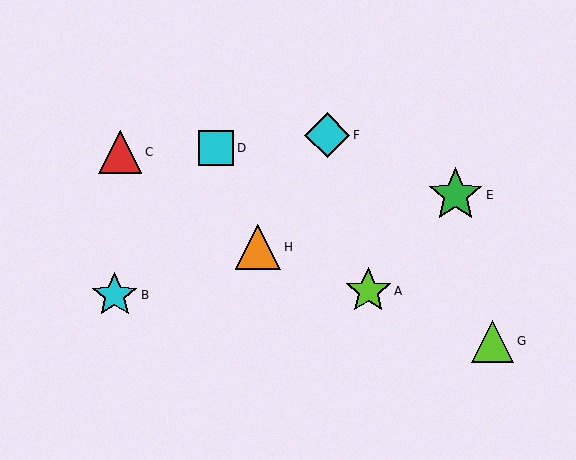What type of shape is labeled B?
Shape B is a cyan star.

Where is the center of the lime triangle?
The center of the lime triangle is at (493, 341).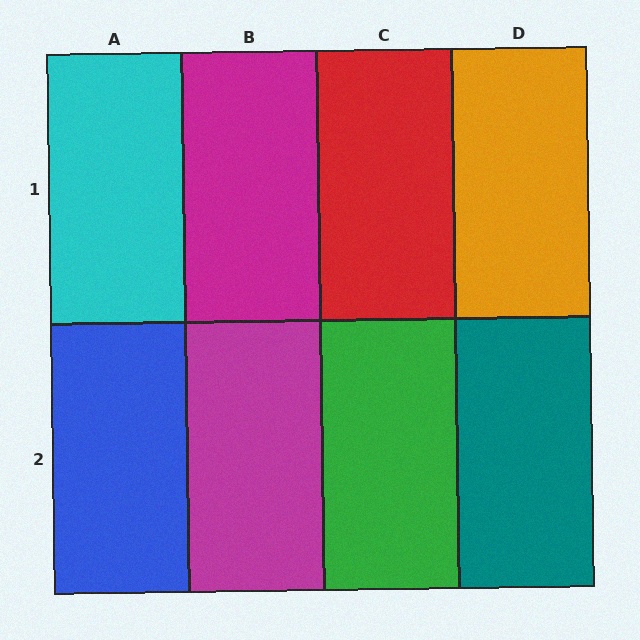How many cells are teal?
1 cell is teal.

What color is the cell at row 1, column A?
Cyan.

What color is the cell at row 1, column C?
Red.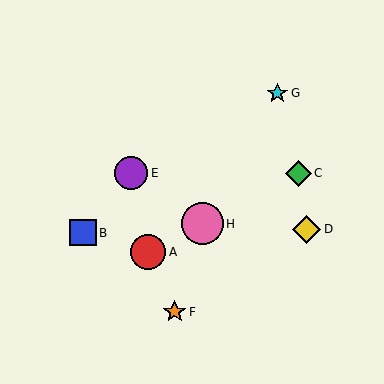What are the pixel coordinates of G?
Object G is at (277, 93).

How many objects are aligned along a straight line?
3 objects (A, C, H) are aligned along a straight line.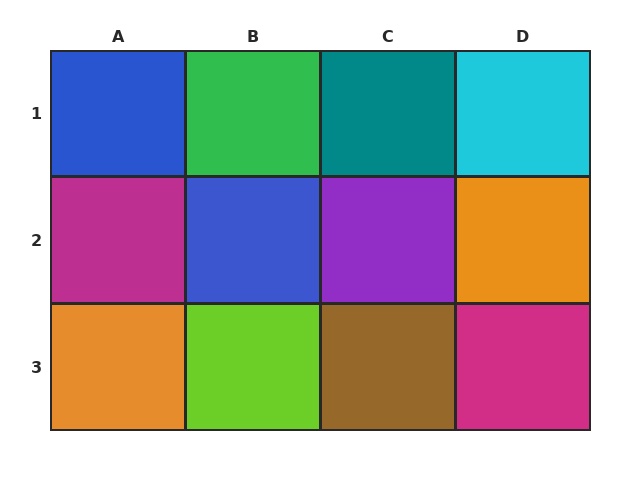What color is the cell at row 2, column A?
Magenta.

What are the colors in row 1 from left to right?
Blue, green, teal, cyan.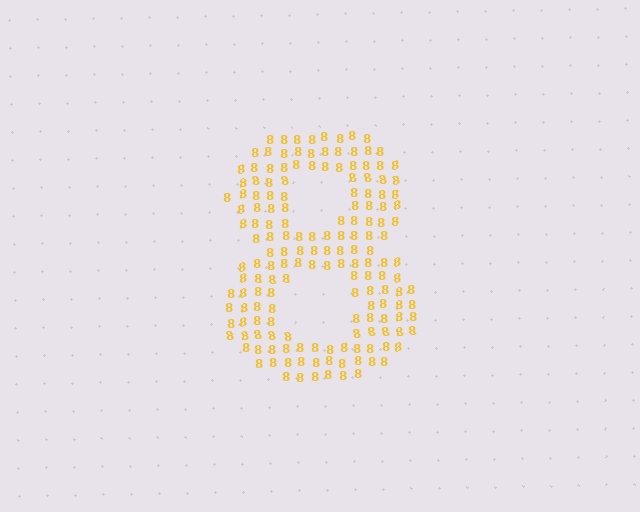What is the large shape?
The large shape is the digit 8.